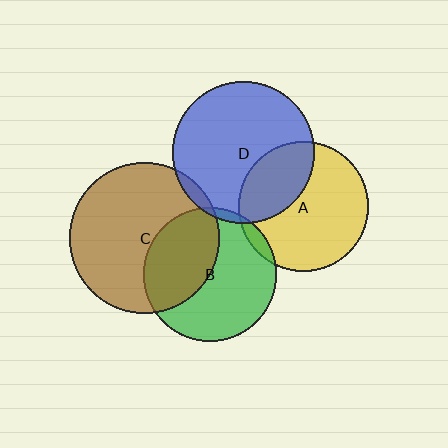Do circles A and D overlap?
Yes.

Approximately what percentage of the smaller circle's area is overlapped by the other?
Approximately 30%.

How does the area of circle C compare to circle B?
Approximately 1.3 times.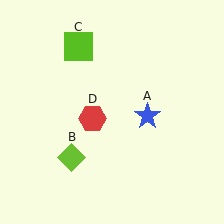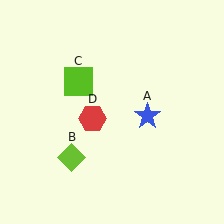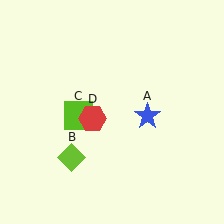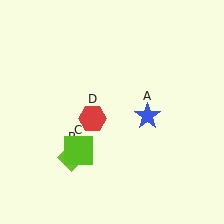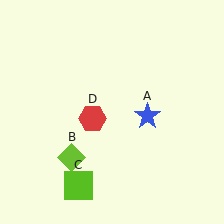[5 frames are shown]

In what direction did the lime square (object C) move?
The lime square (object C) moved down.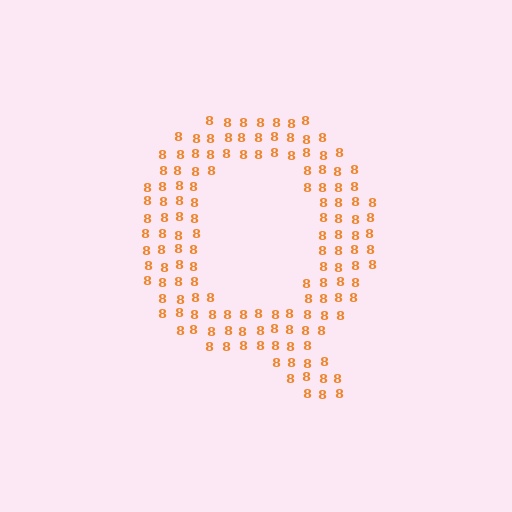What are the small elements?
The small elements are digit 8's.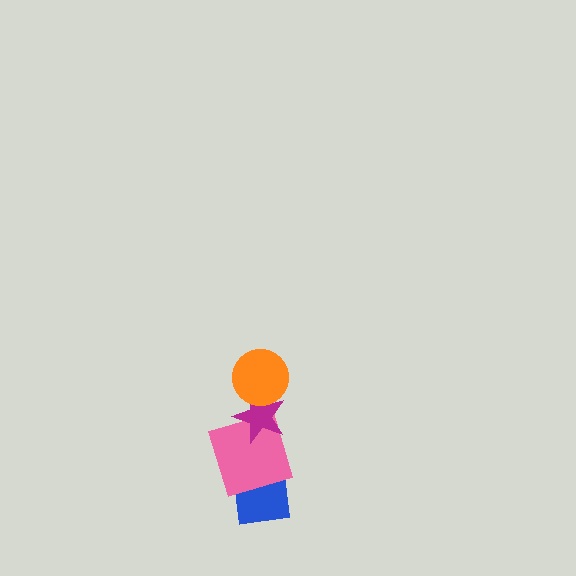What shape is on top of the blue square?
The pink square is on top of the blue square.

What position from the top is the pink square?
The pink square is 3rd from the top.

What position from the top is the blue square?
The blue square is 4th from the top.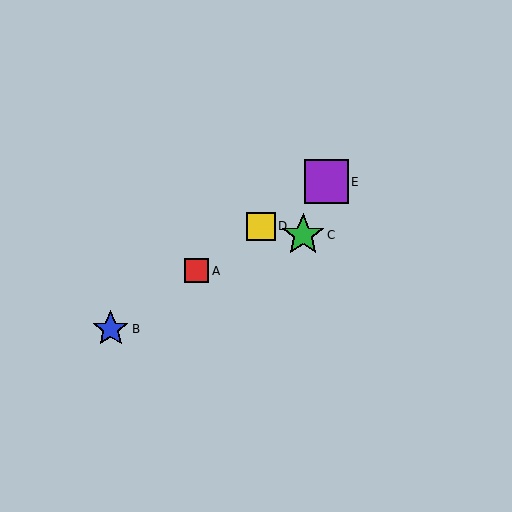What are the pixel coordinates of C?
Object C is at (303, 235).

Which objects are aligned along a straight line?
Objects A, B, D, E are aligned along a straight line.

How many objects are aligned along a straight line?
4 objects (A, B, D, E) are aligned along a straight line.